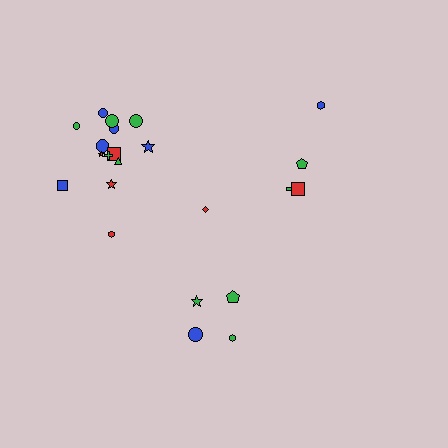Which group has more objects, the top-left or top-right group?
The top-left group.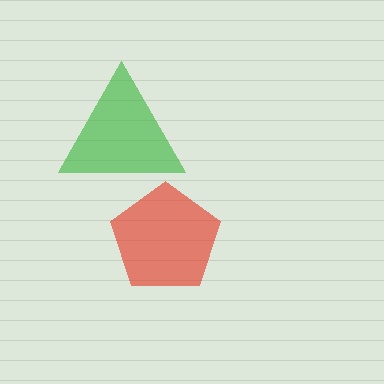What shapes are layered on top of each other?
The layered shapes are: a red pentagon, a green triangle.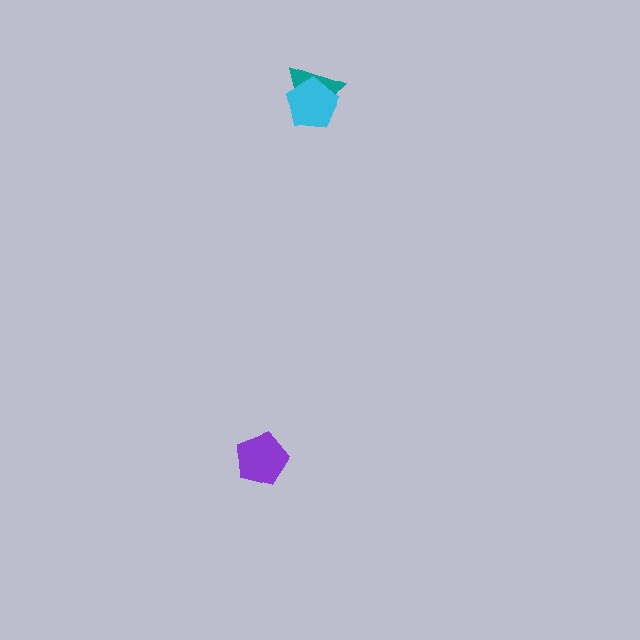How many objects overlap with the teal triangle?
1 object overlaps with the teal triangle.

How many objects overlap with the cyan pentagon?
1 object overlaps with the cyan pentagon.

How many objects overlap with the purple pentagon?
0 objects overlap with the purple pentagon.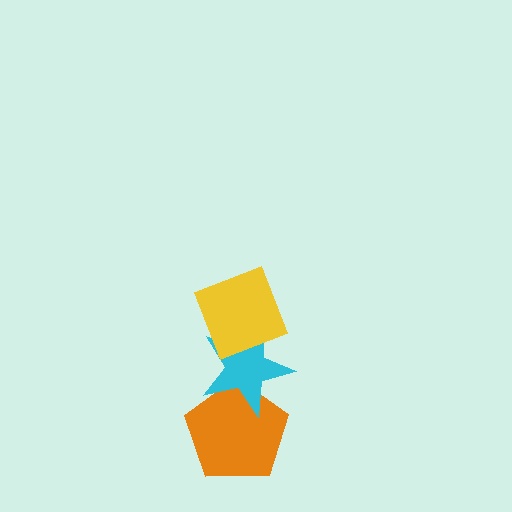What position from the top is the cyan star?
The cyan star is 2nd from the top.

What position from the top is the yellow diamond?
The yellow diamond is 1st from the top.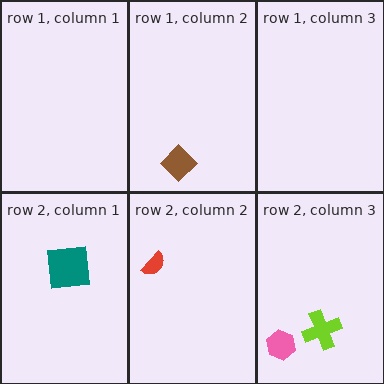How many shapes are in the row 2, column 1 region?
1.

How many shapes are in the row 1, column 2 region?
1.